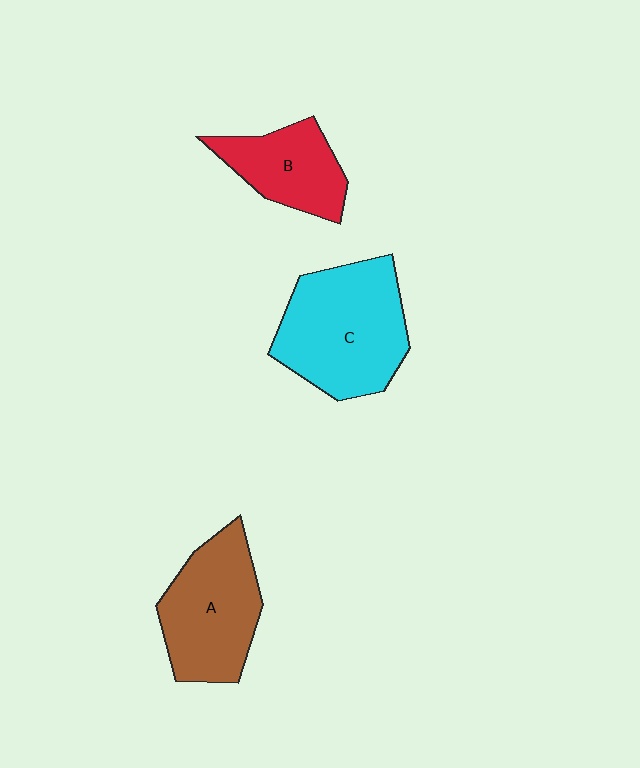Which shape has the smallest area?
Shape B (red).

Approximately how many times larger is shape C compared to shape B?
Approximately 1.7 times.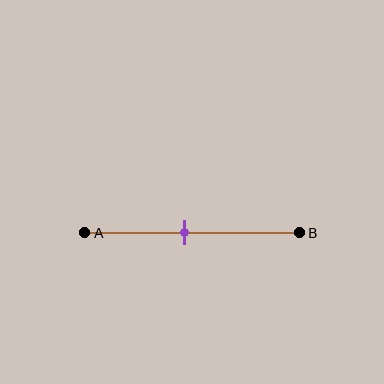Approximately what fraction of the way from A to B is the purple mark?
The purple mark is approximately 45% of the way from A to B.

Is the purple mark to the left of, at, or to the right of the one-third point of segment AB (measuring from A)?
The purple mark is to the right of the one-third point of segment AB.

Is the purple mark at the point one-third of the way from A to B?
No, the mark is at about 45% from A, not at the 33% one-third point.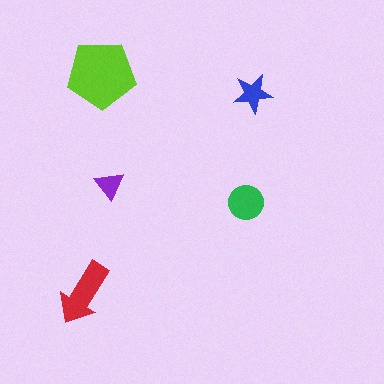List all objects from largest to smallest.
The lime pentagon, the red arrow, the green circle, the blue star, the purple triangle.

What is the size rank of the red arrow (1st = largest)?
2nd.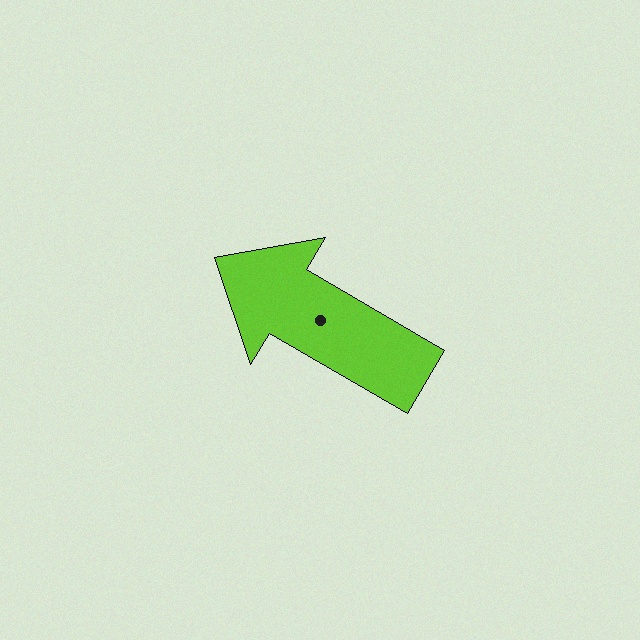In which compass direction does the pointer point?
Northwest.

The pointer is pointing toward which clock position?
Roughly 10 o'clock.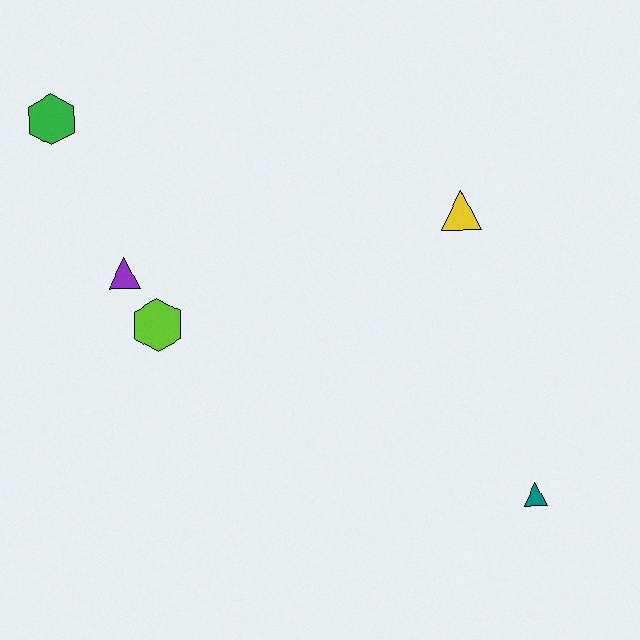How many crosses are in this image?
There are no crosses.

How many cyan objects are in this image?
There are no cyan objects.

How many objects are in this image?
There are 5 objects.